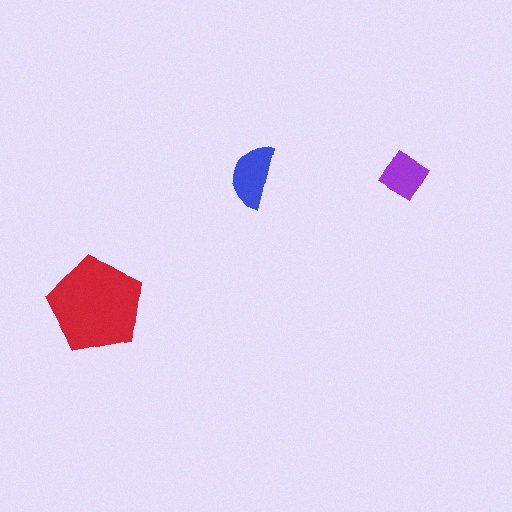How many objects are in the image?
There are 3 objects in the image.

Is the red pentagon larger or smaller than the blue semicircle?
Larger.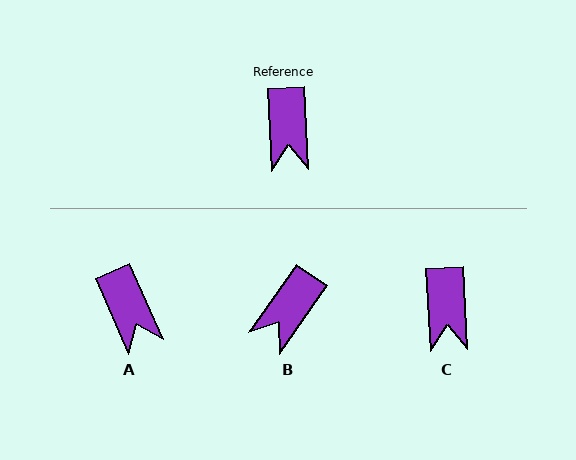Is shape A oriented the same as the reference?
No, it is off by about 21 degrees.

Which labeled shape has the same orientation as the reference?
C.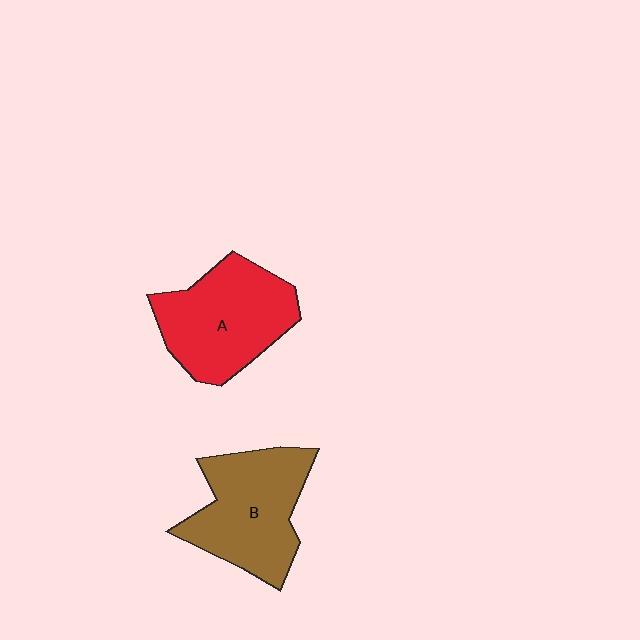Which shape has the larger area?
Shape A (red).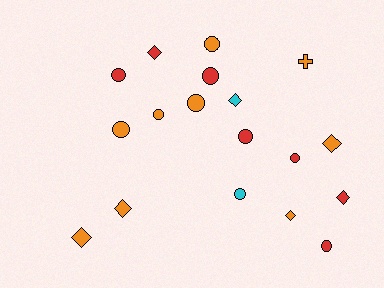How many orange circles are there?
There are 4 orange circles.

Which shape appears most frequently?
Circle, with 10 objects.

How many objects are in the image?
There are 18 objects.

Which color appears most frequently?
Orange, with 9 objects.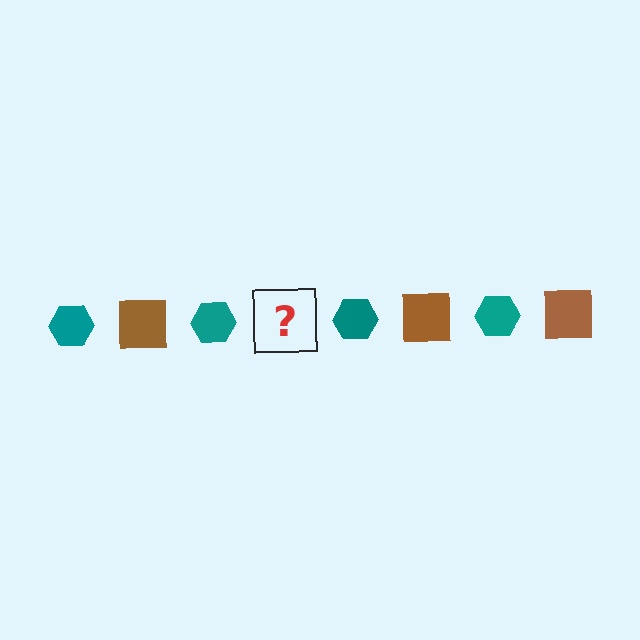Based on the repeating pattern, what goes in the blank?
The blank should be a brown square.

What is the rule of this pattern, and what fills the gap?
The rule is that the pattern alternates between teal hexagon and brown square. The gap should be filled with a brown square.